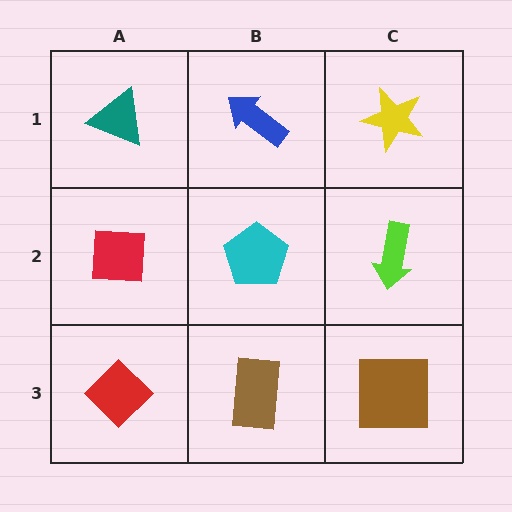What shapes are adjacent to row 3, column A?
A red square (row 2, column A), a brown rectangle (row 3, column B).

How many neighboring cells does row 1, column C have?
2.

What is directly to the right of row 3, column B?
A brown square.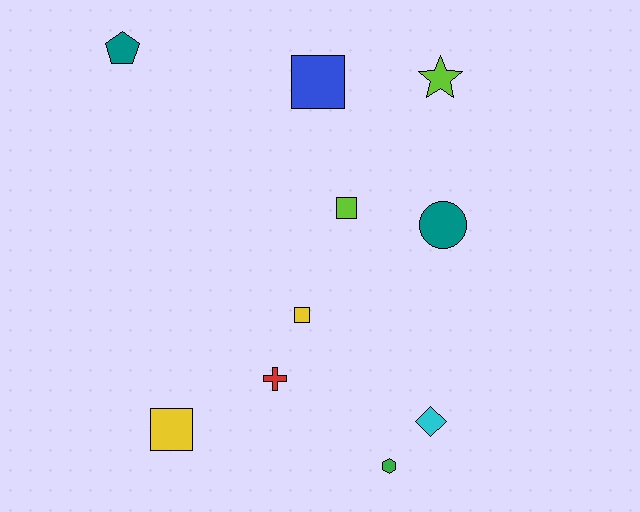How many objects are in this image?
There are 10 objects.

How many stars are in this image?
There is 1 star.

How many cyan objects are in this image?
There is 1 cyan object.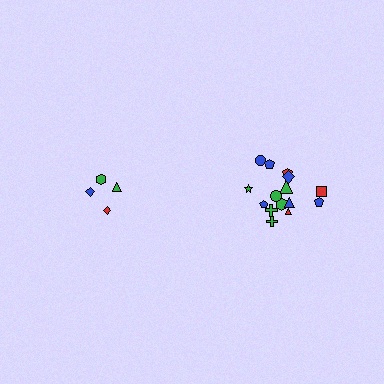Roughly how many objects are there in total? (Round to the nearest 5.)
Roughly 20 objects in total.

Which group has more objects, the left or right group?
The right group.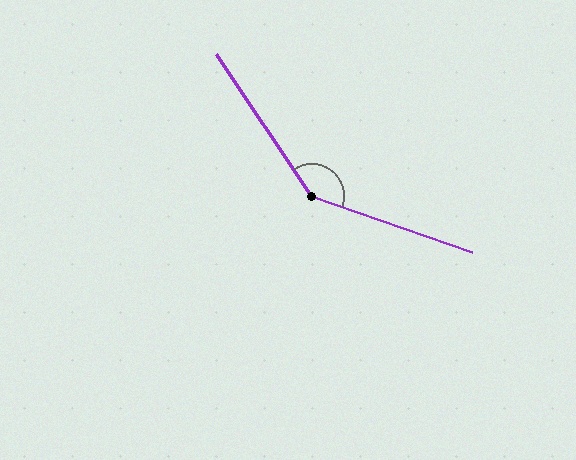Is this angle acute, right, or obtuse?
It is obtuse.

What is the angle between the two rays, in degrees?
Approximately 143 degrees.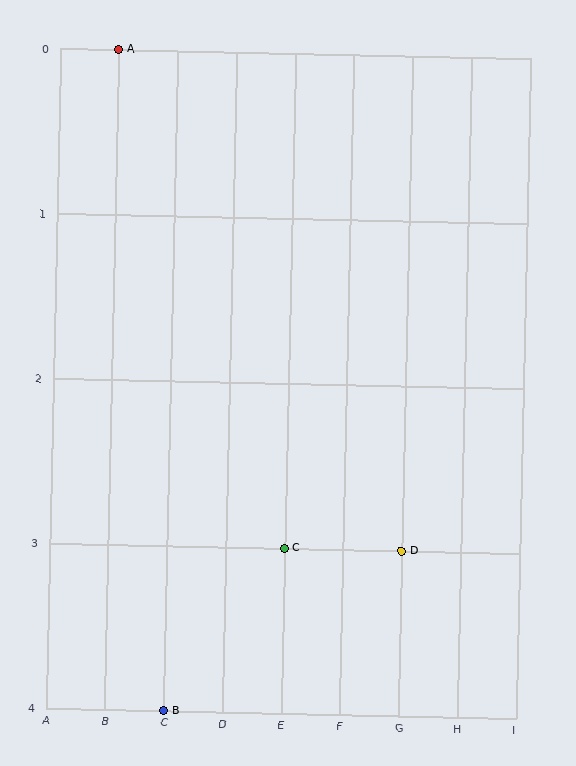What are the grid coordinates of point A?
Point A is at grid coordinates (B, 0).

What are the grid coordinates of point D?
Point D is at grid coordinates (G, 3).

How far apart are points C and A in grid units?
Points C and A are 3 columns and 3 rows apart (about 4.2 grid units diagonally).